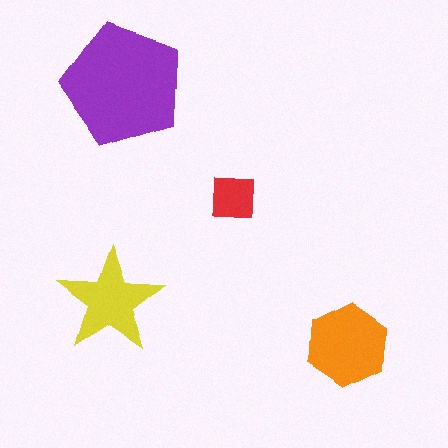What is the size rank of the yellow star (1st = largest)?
3rd.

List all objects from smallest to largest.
The red square, the yellow star, the orange hexagon, the purple pentagon.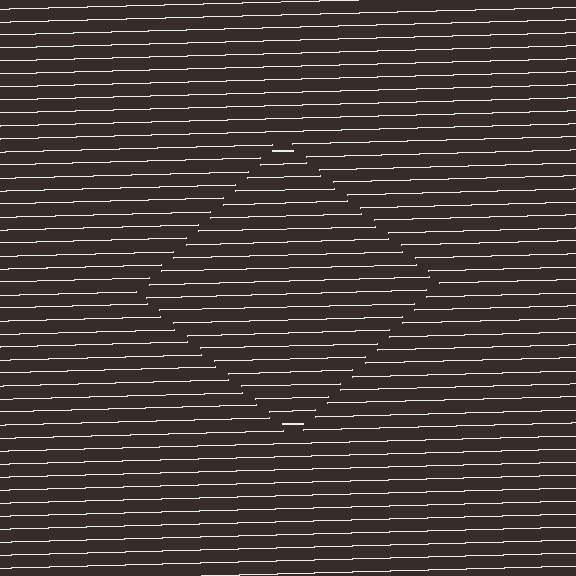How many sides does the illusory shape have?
4 sides — the line-ends trace a square.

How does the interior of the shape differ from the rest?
The interior of the shape contains the same grating, shifted by half a period — the contour is defined by the phase discontinuity where line-ends from the inner and outer gratings abut.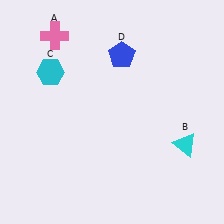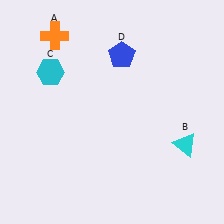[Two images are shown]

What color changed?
The cross (A) changed from pink in Image 1 to orange in Image 2.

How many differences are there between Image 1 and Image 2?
There is 1 difference between the two images.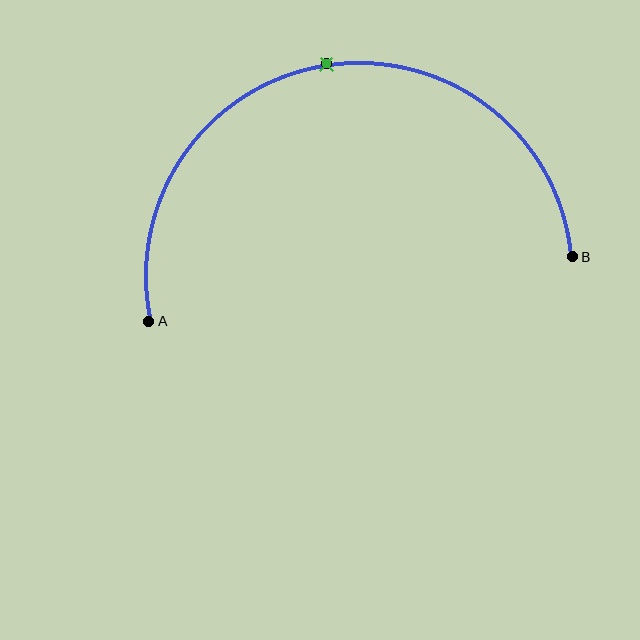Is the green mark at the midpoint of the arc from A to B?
Yes. The green mark lies on the arc at equal arc-length from both A and B — it is the arc midpoint.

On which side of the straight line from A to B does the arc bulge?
The arc bulges above the straight line connecting A and B.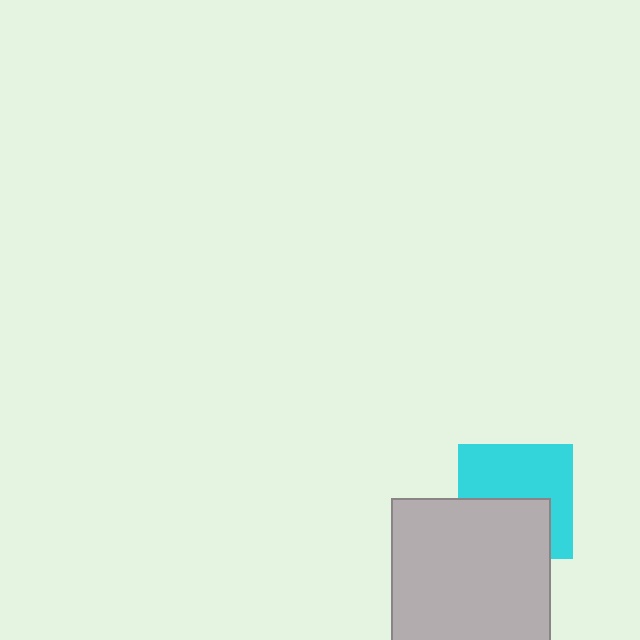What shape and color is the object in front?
The object in front is a light gray square.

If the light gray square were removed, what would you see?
You would see the complete cyan square.